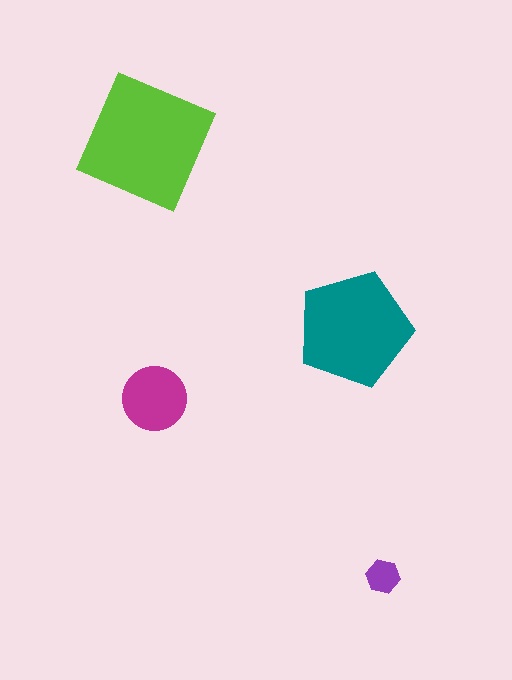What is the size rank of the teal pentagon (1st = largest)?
2nd.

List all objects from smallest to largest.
The purple hexagon, the magenta circle, the teal pentagon, the lime square.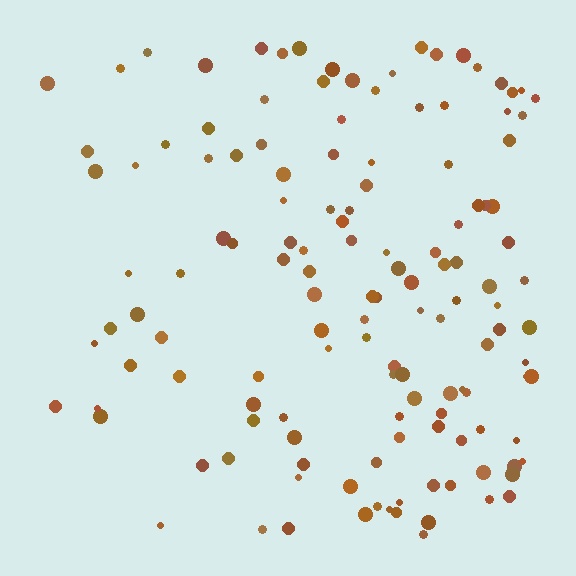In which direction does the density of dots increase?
From left to right, with the right side densest.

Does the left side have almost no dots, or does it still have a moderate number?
Still a moderate number, just noticeably fewer than the right.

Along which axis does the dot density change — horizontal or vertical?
Horizontal.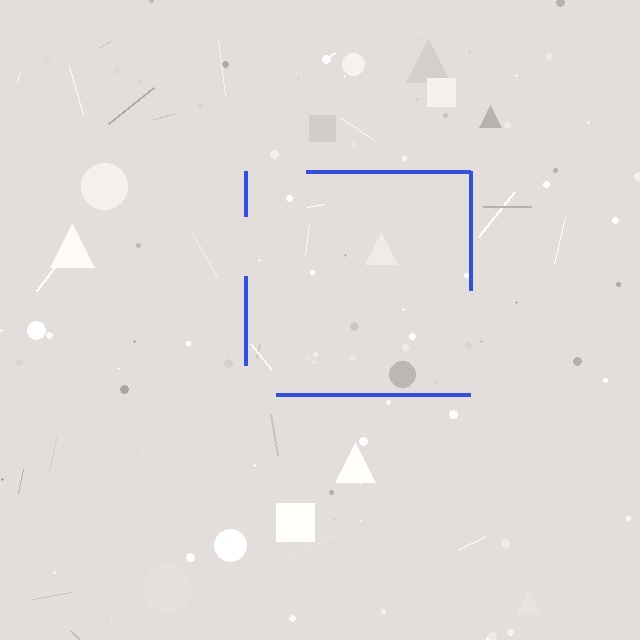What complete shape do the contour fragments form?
The contour fragments form a square.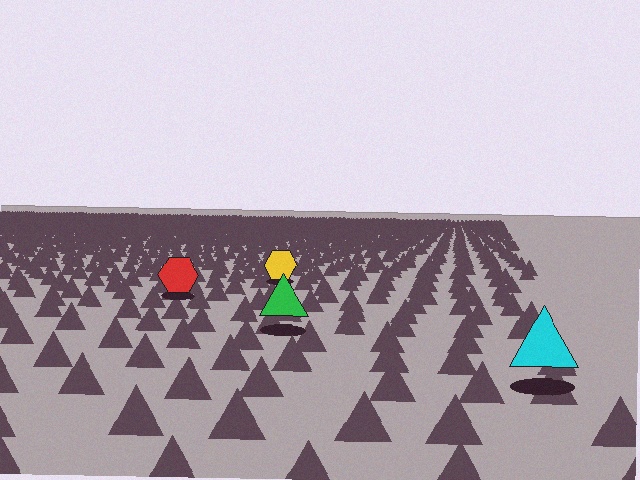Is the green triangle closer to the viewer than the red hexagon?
Yes. The green triangle is closer — you can tell from the texture gradient: the ground texture is coarser near it.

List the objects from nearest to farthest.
From nearest to farthest: the cyan triangle, the green triangle, the red hexagon, the yellow hexagon.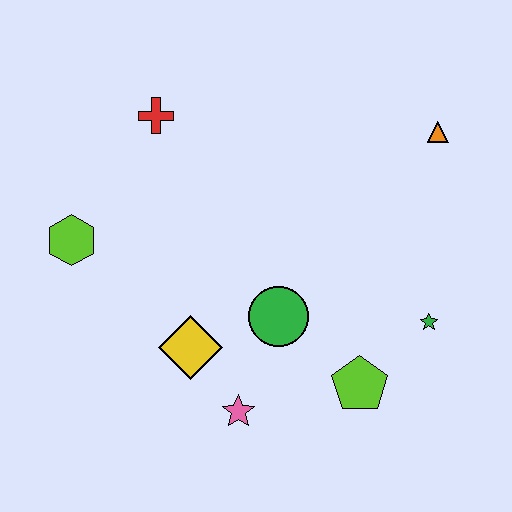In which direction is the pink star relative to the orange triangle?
The pink star is below the orange triangle.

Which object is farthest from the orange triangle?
The lime hexagon is farthest from the orange triangle.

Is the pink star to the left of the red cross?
No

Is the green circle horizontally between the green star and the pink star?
Yes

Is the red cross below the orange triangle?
No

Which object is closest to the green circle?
The yellow diamond is closest to the green circle.